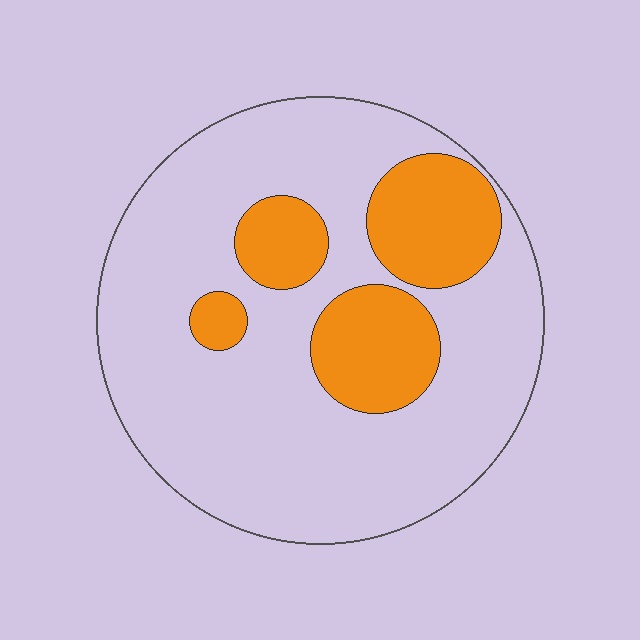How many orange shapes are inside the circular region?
4.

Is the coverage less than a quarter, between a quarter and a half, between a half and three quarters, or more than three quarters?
Less than a quarter.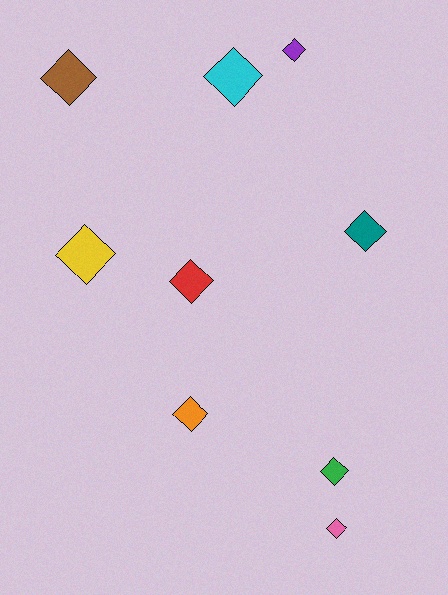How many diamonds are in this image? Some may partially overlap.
There are 9 diamonds.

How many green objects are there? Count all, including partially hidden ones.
There is 1 green object.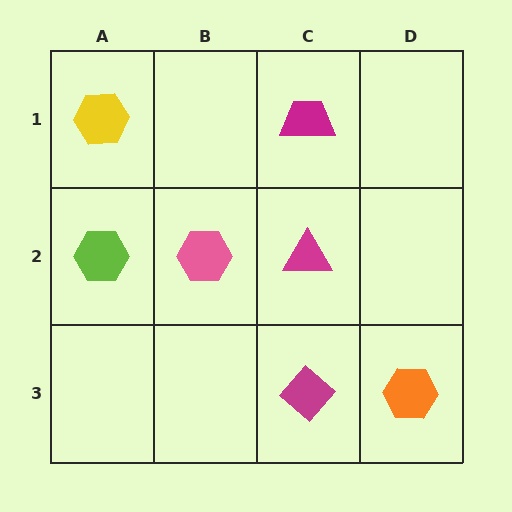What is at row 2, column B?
A pink hexagon.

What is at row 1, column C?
A magenta trapezoid.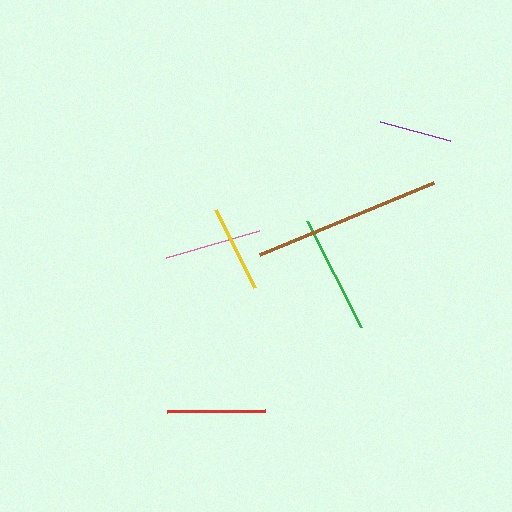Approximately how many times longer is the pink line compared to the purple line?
The pink line is approximately 1.3 times the length of the purple line.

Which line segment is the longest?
The brown line is the longest at approximately 189 pixels.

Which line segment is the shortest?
The purple line is the shortest at approximately 72 pixels.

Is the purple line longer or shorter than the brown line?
The brown line is longer than the purple line.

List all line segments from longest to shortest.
From longest to shortest: brown, green, red, pink, yellow, purple.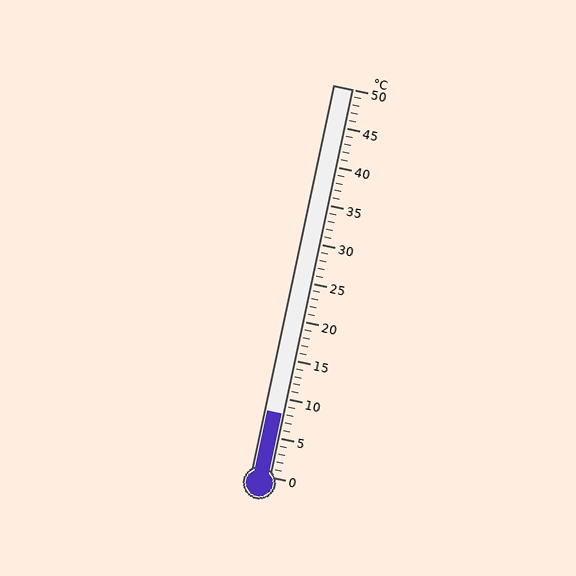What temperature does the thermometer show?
The thermometer shows approximately 8°C.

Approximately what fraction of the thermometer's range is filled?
The thermometer is filled to approximately 15% of its range.